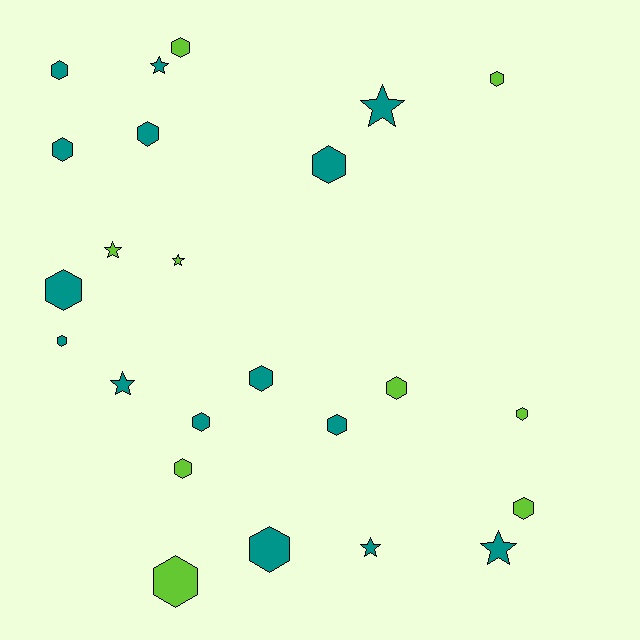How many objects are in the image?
There are 24 objects.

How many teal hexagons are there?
There are 10 teal hexagons.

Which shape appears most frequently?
Hexagon, with 17 objects.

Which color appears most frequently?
Teal, with 15 objects.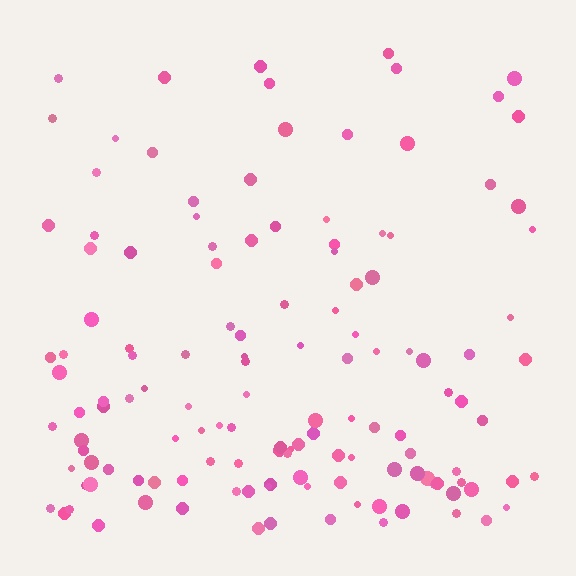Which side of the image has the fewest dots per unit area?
The top.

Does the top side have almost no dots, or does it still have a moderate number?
Still a moderate number, just noticeably fewer than the bottom.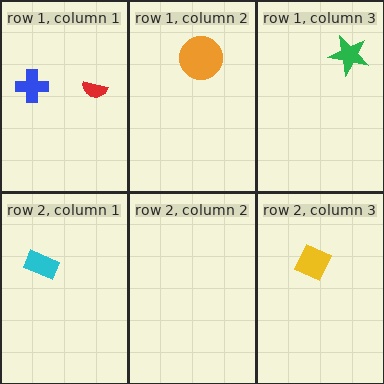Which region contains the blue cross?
The row 1, column 1 region.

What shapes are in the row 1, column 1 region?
The red semicircle, the blue cross.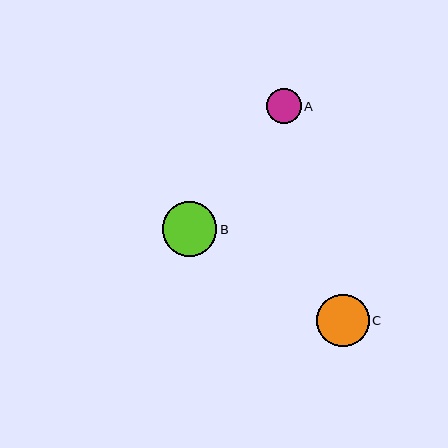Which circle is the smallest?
Circle A is the smallest with a size of approximately 35 pixels.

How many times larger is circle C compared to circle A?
Circle C is approximately 1.5 times the size of circle A.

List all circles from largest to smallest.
From largest to smallest: B, C, A.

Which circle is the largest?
Circle B is the largest with a size of approximately 55 pixels.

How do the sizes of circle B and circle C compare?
Circle B and circle C are approximately the same size.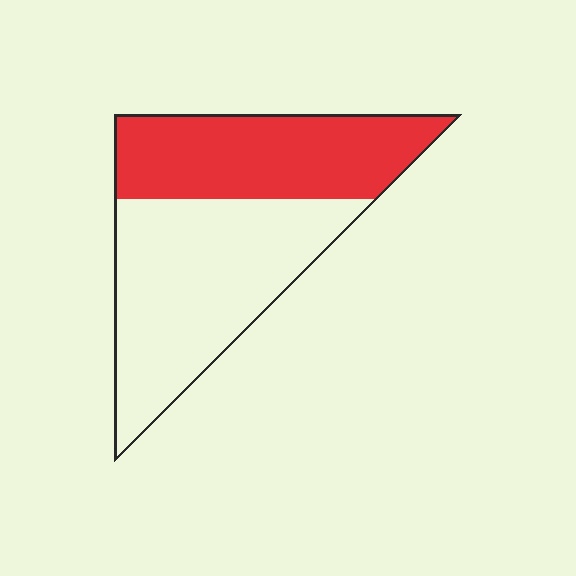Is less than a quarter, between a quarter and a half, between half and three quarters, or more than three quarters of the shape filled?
Between a quarter and a half.